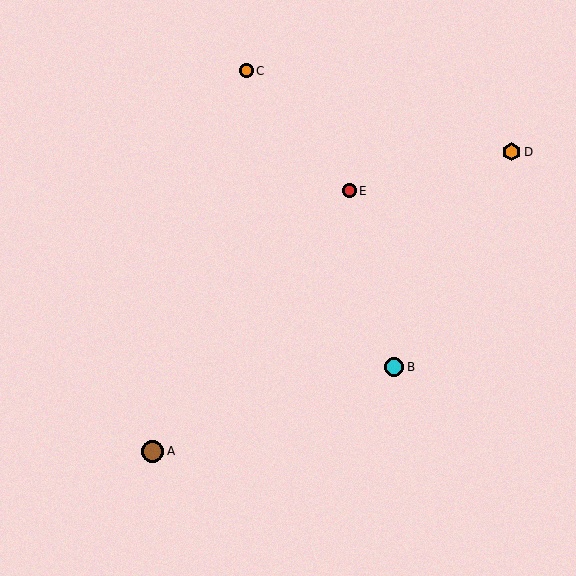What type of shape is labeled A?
Shape A is a brown circle.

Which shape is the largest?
The brown circle (labeled A) is the largest.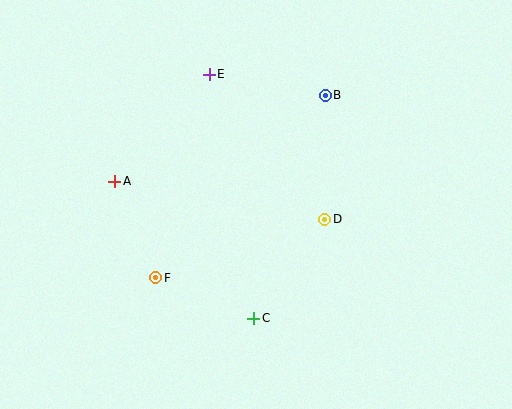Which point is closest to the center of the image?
Point D at (325, 219) is closest to the center.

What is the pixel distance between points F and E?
The distance between F and E is 211 pixels.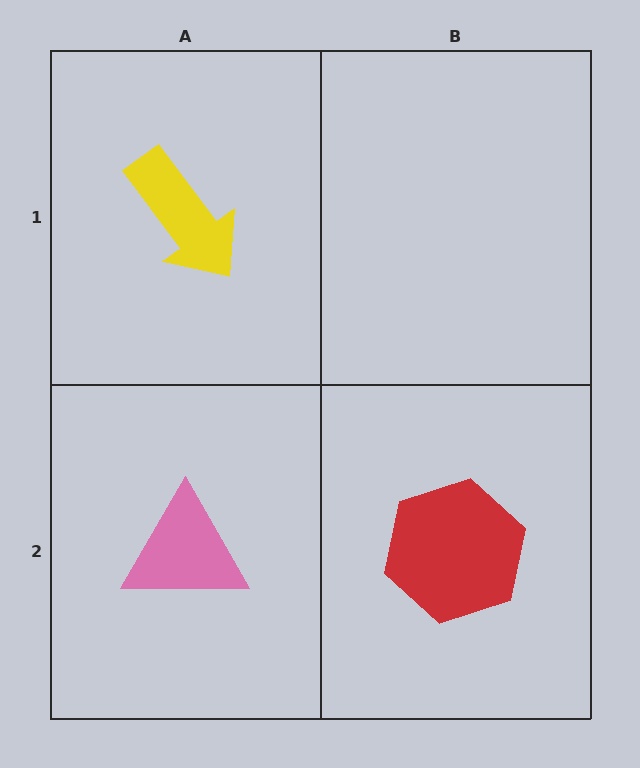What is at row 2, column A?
A pink triangle.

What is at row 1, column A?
A yellow arrow.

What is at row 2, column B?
A red hexagon.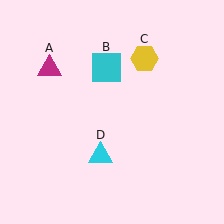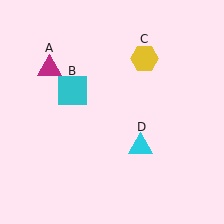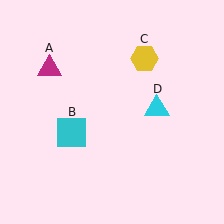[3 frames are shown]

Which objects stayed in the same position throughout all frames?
Magenta triangle (object A) and yellow hexagon (object C) remained stationary.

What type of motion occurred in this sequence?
The cyan square (object B), cyan triangle (object D) rotated counterclockwise around the center of the scene.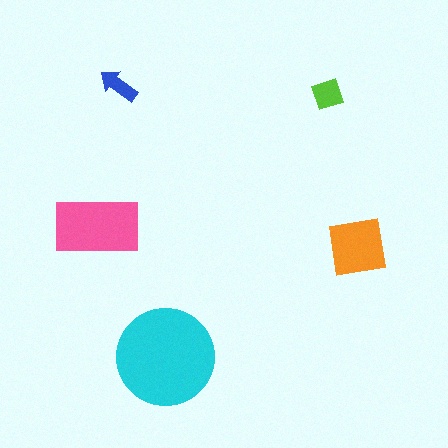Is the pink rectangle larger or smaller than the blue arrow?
Larger.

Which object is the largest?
The cyan circle.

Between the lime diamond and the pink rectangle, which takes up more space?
The pink rectangle.